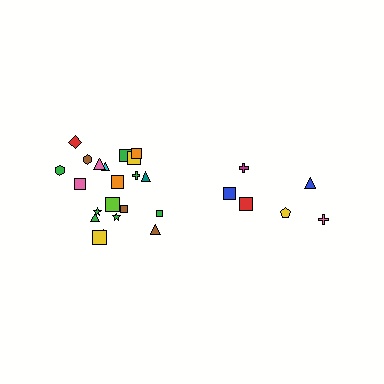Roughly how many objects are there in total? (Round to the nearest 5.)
Roughly 30 objects in total.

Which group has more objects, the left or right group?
The left group.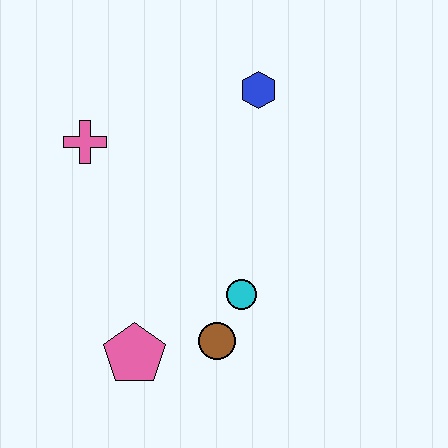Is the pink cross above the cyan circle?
Yes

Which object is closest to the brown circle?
The cyan circle is closest to the brown circle.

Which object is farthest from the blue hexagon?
The pink pentagon is farthest from the blue hexagon.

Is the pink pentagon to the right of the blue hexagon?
No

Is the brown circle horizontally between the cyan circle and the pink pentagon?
Yes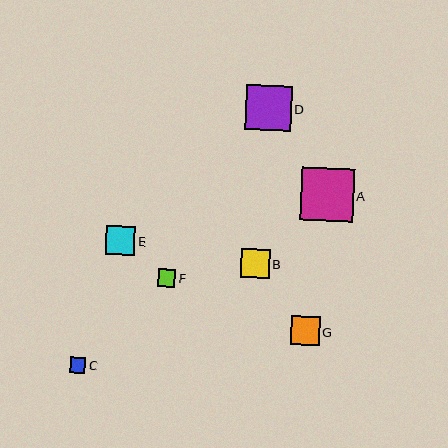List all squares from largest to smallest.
From largest to smallest: A, D, G, B, E, F, C.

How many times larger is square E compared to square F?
Square E is approximately 1.7 times the size of square F.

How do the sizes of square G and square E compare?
Square G and square E are approximately the same size.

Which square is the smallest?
Square C is the smallest with a size of approximately 16 pixels.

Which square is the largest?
Square A is the largest with a size of approximately 53 pixels.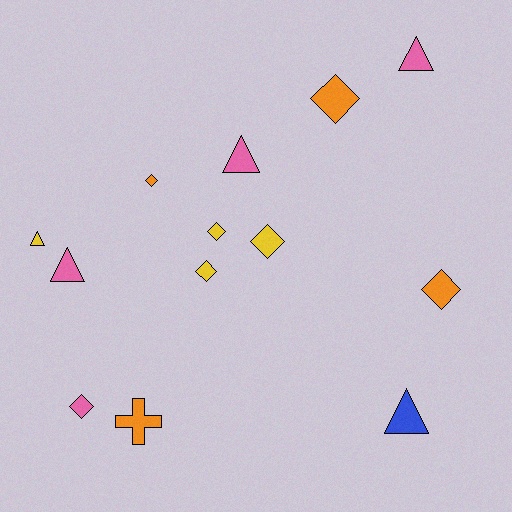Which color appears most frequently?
Pink, with 4 objects.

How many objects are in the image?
There are 13 objects.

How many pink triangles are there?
There are 3 pink triangles.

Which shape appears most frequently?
Diamond, with 7 objects.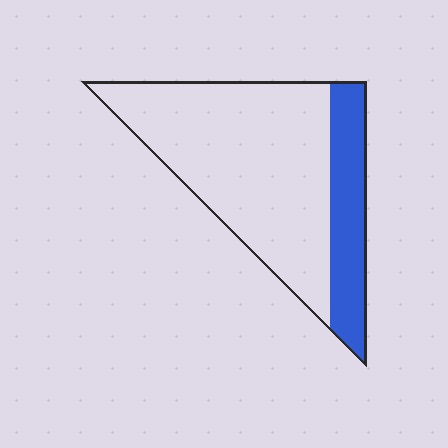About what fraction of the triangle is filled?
About one quarter (1/4).